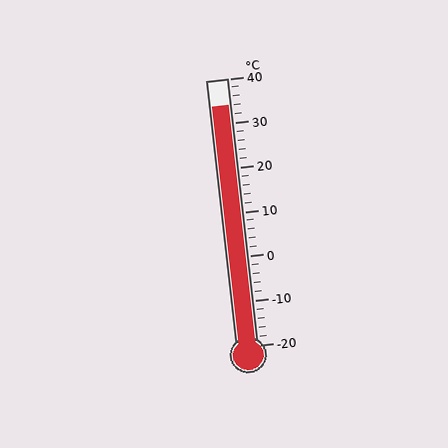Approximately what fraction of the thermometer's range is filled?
The thermometer is filled to approximately 90% of its range.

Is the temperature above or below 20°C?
The temperature is above 20°C.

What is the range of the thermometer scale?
The thermometer scale ranges from -20°C to 40°C.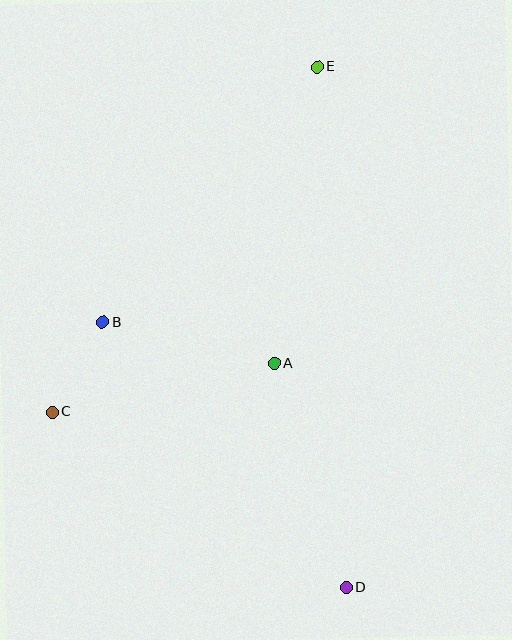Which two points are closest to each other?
Points B and C are closest to each other.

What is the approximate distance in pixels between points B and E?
The distance between B and E is approximately 334 pixels.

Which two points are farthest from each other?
Points D and E are farthest from each other.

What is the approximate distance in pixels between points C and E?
The distance between C and E is approximately 435 pixels.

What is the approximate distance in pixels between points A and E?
The distance between A and E is approximately 300 pixels.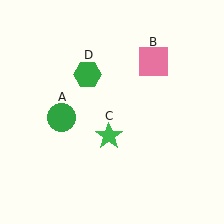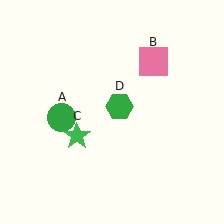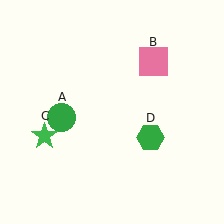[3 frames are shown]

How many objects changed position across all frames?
2 objects changed position: green star (object C), green hexagon (object D).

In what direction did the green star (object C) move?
The green star (object C) moved left.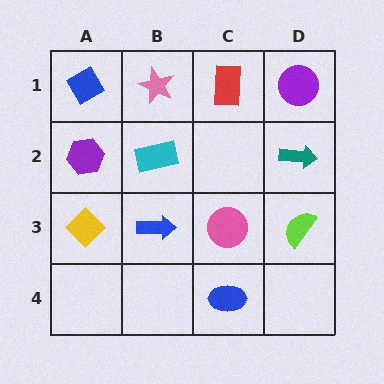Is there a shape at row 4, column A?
No, that cell is empty.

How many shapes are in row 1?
4 shapes.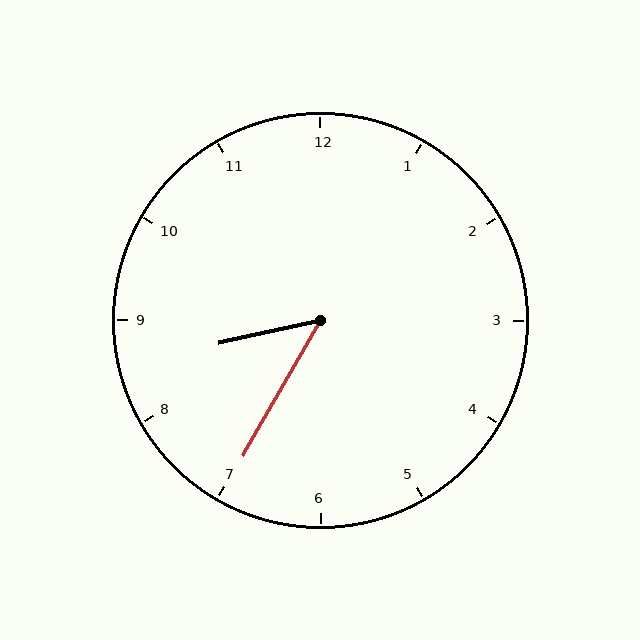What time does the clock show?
8:35.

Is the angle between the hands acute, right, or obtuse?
It is acute.